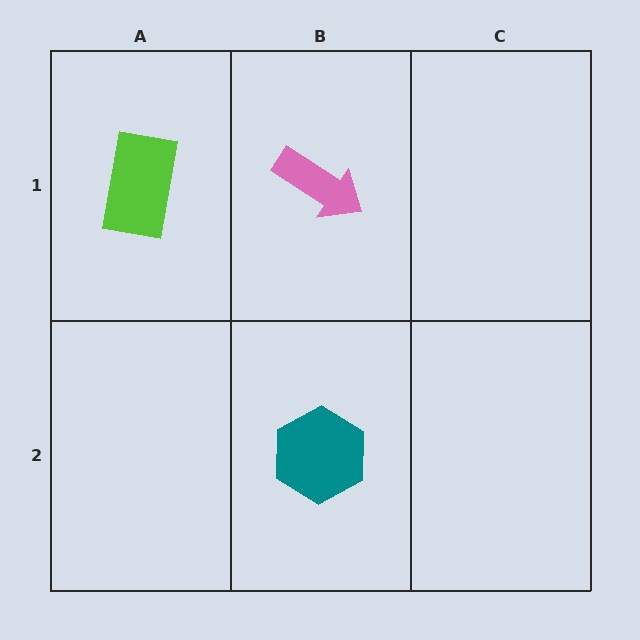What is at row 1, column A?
A lime rectangle.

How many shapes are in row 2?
1 shape.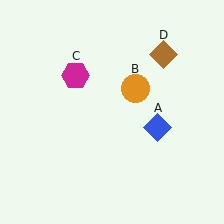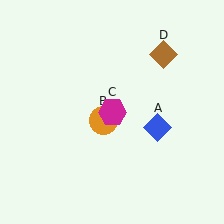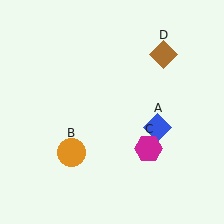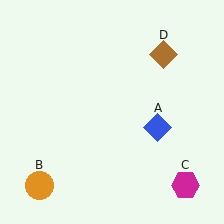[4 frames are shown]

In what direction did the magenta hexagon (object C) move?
The magenta hexagon (object C) moved down and to the right.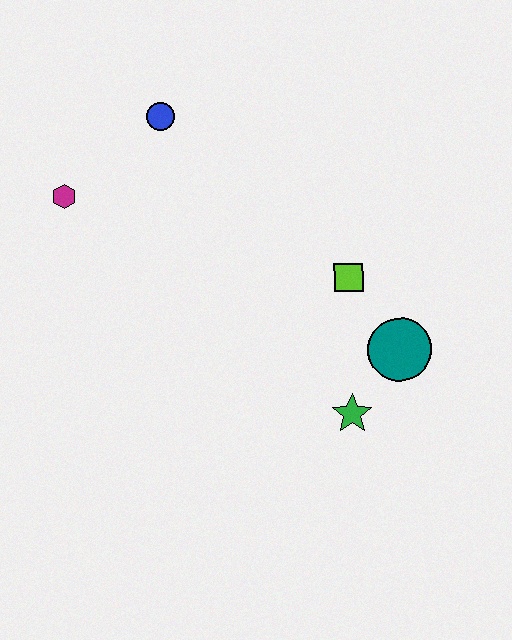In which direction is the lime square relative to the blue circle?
The lime square is to the right of the blue circle.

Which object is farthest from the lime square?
The magenta hexagon is farthest from the lime square.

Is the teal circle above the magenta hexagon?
No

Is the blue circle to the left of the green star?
Yes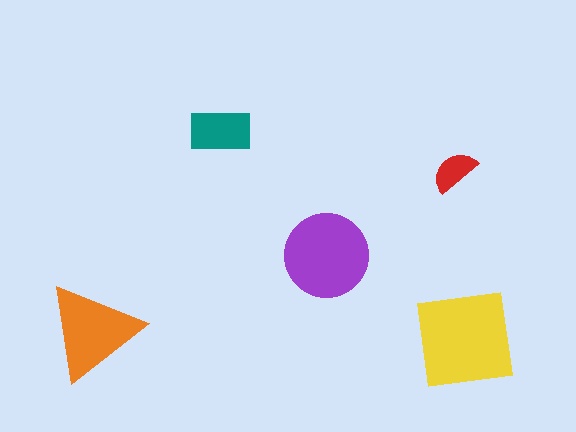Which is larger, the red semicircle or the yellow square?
The yellow square.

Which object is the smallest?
The red semicircle.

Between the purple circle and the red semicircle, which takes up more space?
The purple circle.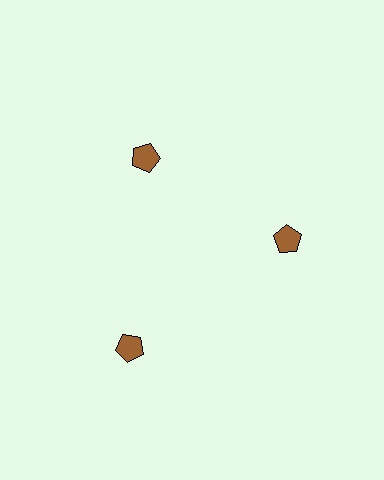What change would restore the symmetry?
The symmetry would be restored by moving it inward, back onto the ring so that all 3 pentagons sit at equal angles and equal distance from the center.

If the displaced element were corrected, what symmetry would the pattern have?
It would have 3-fold rotational symmetry — the pattern would map onto itself every 120 degrees.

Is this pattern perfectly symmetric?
No. The 3 brown pentagons are arranged in a ring, but one element near the 7 o'clock position is pushed outward from the center, breaking the 3-fold rotational symmetry.